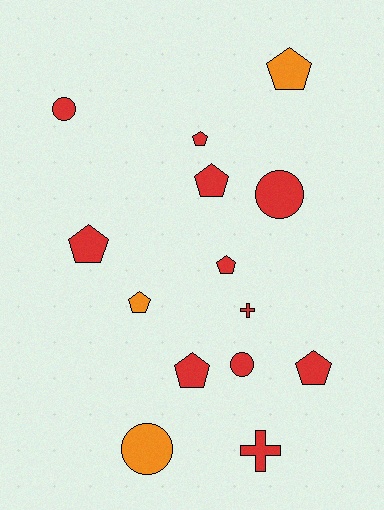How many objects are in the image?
There are 14 objects.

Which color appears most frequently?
Red, with 11 objects.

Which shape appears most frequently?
Pentagon, with 8 objects.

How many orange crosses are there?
There are no orange crosses.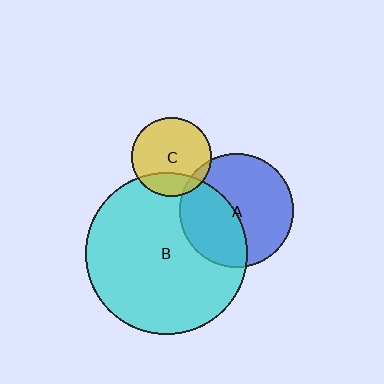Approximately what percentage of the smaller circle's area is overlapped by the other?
Approximately 40%.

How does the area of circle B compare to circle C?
Approximately 4.1 times.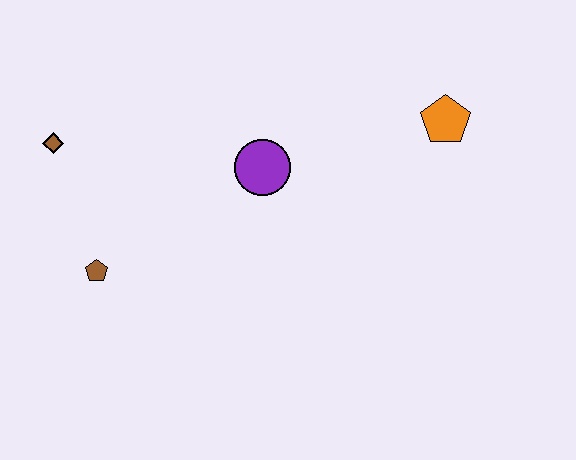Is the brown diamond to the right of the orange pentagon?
No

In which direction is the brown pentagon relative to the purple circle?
The brown pentagon is to the left of the purple circle.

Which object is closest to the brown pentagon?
The brown diamond is closest to the brown pentagon.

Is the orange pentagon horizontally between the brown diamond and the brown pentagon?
No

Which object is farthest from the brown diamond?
The orange pentagon is farthest from the brown diamond.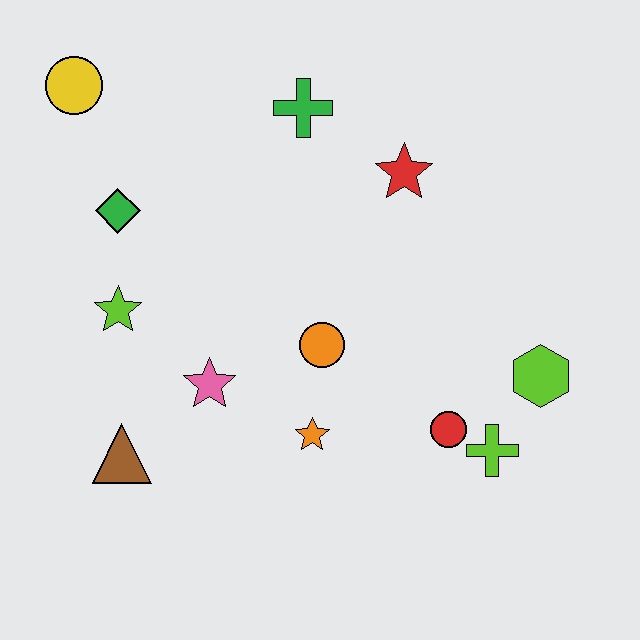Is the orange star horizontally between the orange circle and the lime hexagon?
No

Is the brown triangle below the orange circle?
Yes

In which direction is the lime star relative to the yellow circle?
The lime star is below the yellow circle.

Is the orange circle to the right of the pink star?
Yes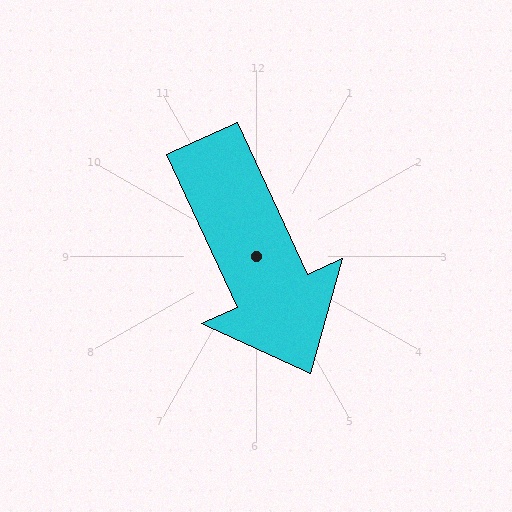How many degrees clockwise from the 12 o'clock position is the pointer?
Approximately 155 degrees.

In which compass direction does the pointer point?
Southeast.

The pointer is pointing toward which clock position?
Roughly 5 o'clock.